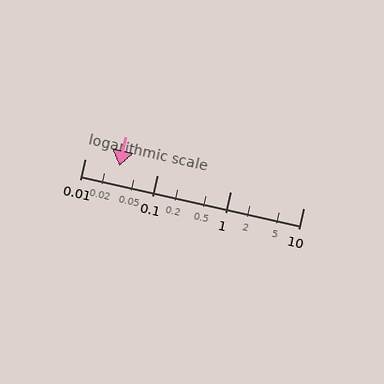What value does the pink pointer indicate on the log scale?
The pointer indicates approximately 0.03.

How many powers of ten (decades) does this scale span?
The scale spans 3 decades, from 0.01 to 10.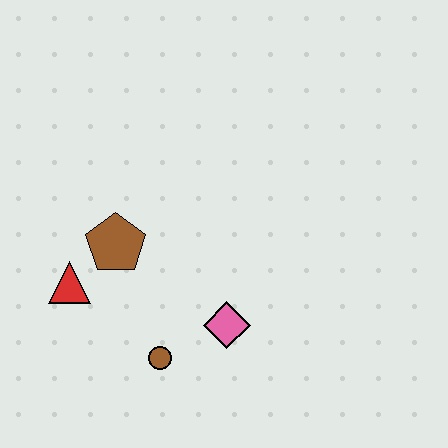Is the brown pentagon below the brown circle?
No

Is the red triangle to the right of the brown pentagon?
No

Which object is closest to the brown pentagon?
The red triangle is closest to the brown pentagon.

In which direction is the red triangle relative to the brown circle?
The red triangle is to the left of the brown circle.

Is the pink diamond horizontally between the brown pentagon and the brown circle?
No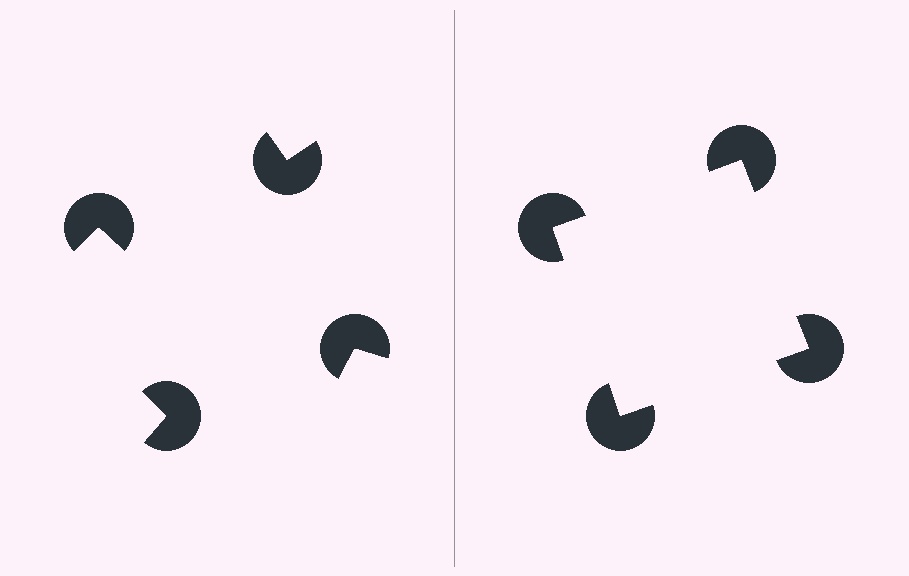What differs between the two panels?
The pac-man discs are positioned identically on both sides; only the wedge orientations differ. On the right they align to a square; on the left they are misaligned.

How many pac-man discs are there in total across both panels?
8 — 4 on each side.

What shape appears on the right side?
An illusory square.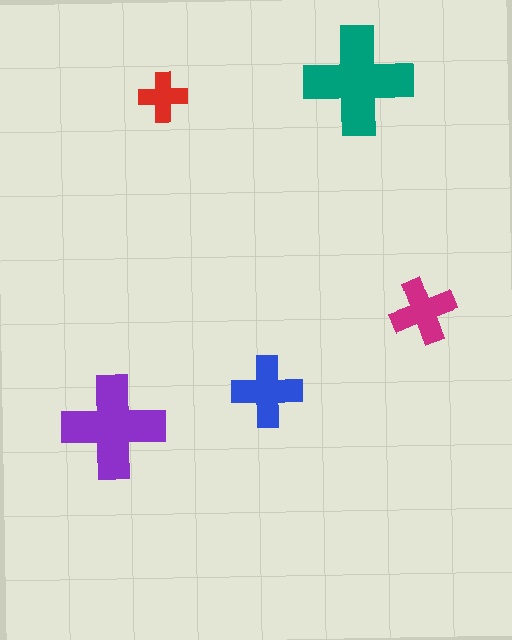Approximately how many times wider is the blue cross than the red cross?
About 1.5 times wider.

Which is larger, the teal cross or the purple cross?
The teal one.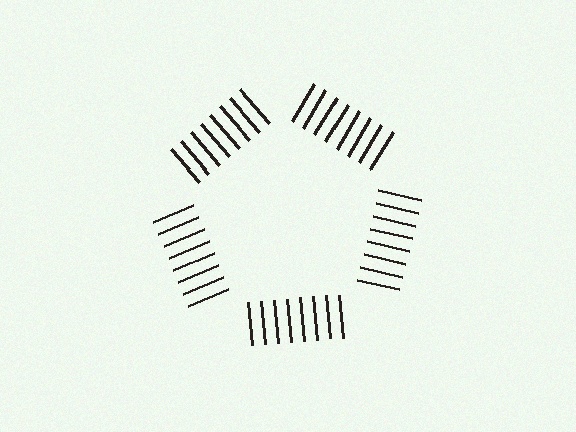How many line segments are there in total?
40 — 8 along each of the 5 edges.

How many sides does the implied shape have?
5 sides — the line-ends trace a pentagon.